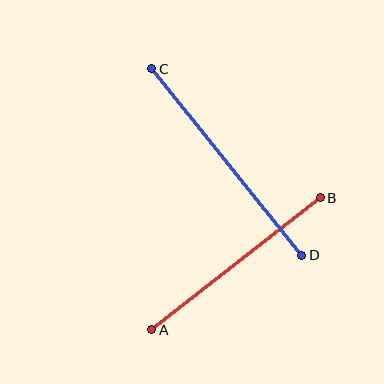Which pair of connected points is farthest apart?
Points C and D are farthest apart.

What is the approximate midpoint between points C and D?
The midpoint is at approximately (227, 162) pixels.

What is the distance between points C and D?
The distance is approximately 239 pixels.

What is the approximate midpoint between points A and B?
The midpoint is at approximately (236, 264) pixels.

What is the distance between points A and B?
The distance is approximately 214 pixels.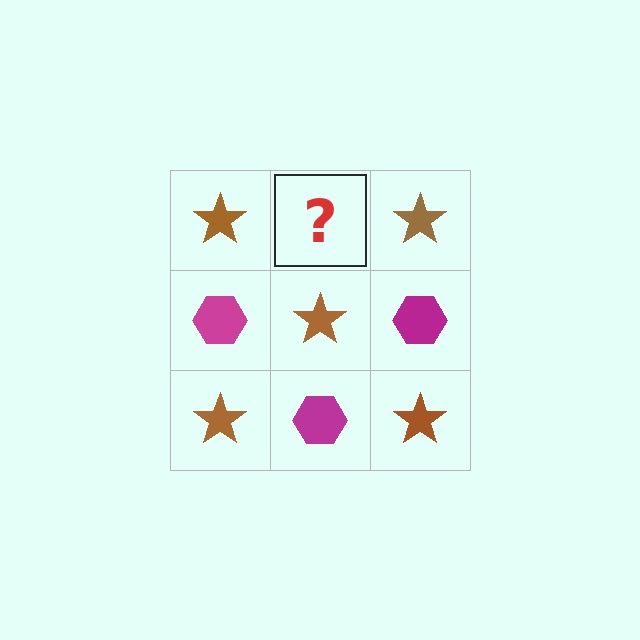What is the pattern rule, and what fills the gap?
The rule is that it alternates brown star and magenta hexagon in a checkerboard pattern. The gap should be filled with a magenta hexagon.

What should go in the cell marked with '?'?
The missing cell should contain a magenta hexagon.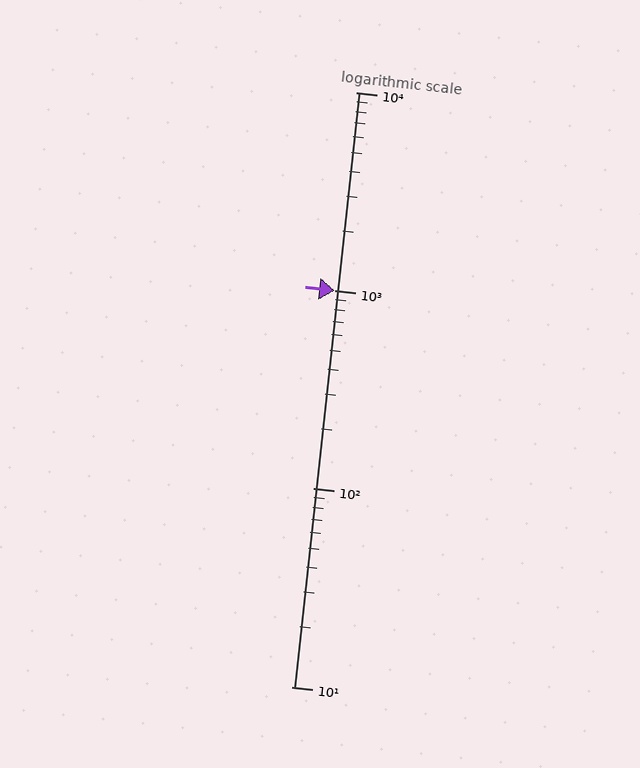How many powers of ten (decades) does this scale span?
The scale spans 3 decades, from 10 to 10000.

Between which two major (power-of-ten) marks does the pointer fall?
The pointer is between 1000 and 10000.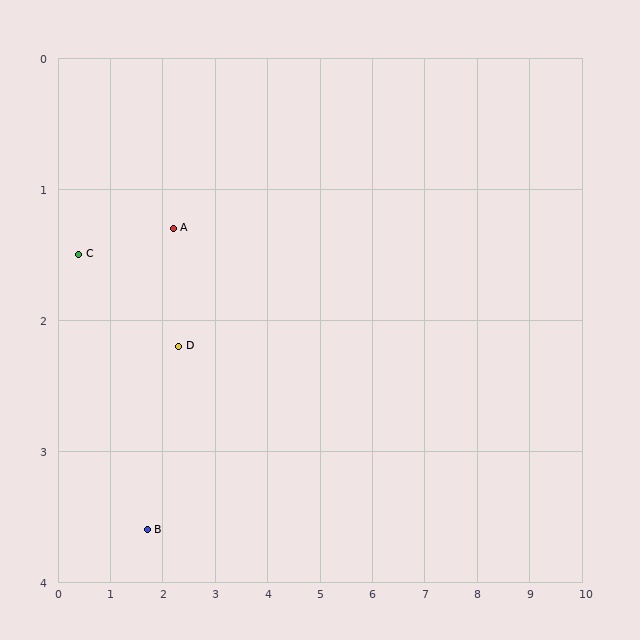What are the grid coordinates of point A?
Point A is at approximately (2.2, 1.3).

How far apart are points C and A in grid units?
Points C and A are about 1.8 grid units apart.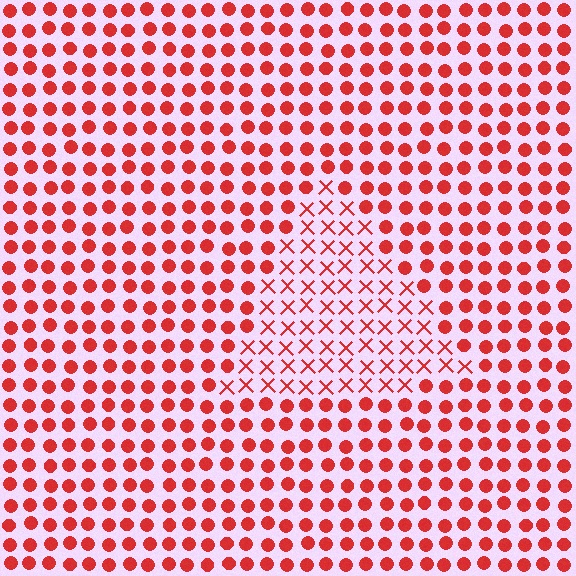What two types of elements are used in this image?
The image uses X marks inside the triangle region and circles outside it.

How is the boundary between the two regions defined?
The boundary is defined by a change in element shape: X marks inside vs. circles outside. All elements share the same color and spacing.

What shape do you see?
I see a triangle.